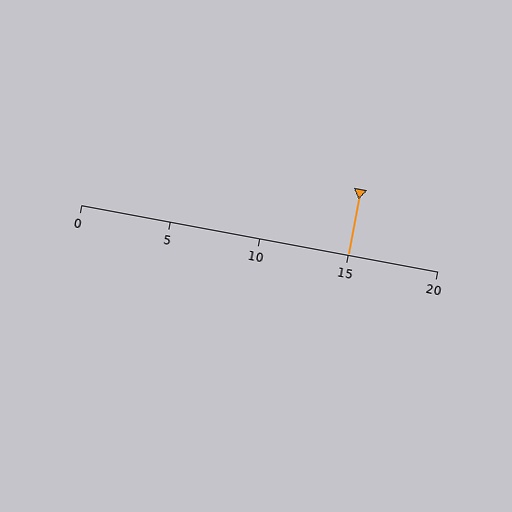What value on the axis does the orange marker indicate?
The marker indicates approximately 15.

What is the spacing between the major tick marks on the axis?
The major ticks are spaced 5 apart.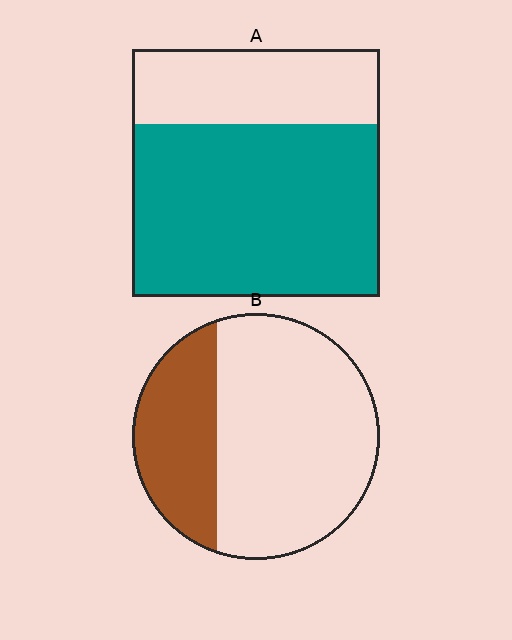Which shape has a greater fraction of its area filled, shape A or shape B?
Shape A.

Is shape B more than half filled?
No.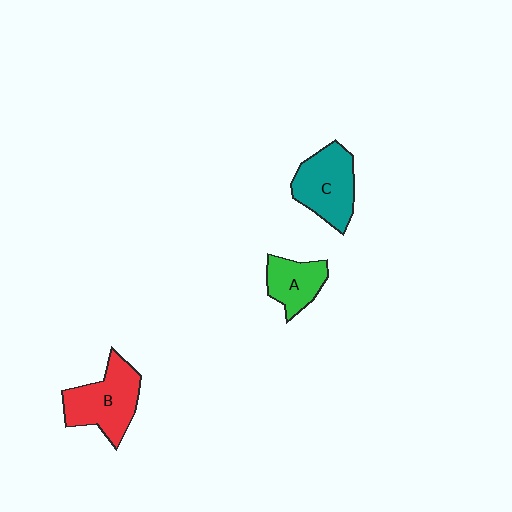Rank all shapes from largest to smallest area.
From largest to smallest: B (red), C (teal), A (green).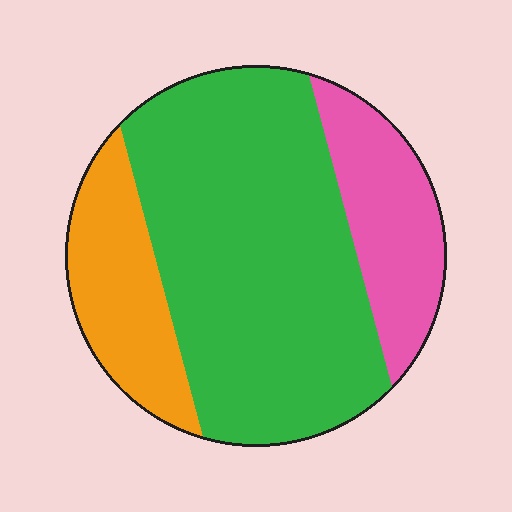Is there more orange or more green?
Green.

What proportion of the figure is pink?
Pink takes up about one fifth (1/5) of the figure.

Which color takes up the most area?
Green, at roughly 60%.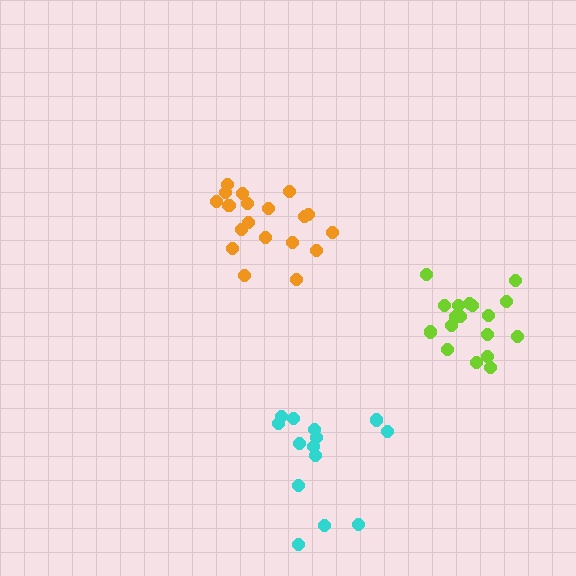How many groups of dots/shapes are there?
There are 3 groups.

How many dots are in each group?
Group 1: 19 dots, Group 2: 14 dots, Group 3: 18 dots (51 total).